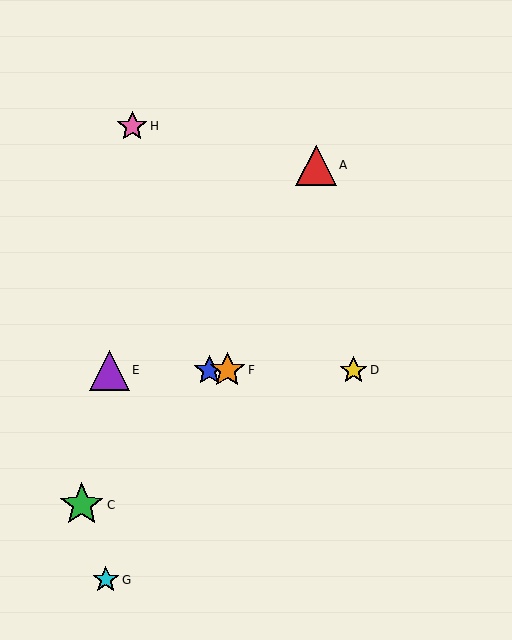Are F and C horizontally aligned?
No, F is at y≈370 and C is at y≈505.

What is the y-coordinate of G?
Object G is at y≈580.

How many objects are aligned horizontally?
4 objects (B, D, E, F) are aligned horizontally.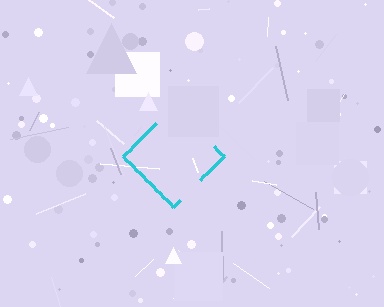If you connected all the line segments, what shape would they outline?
They would outline a diamond.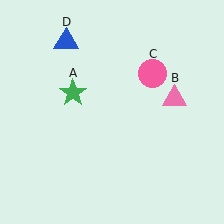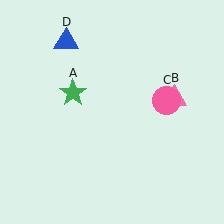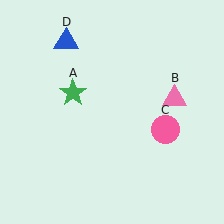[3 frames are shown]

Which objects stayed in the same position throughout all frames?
Green star (object A) and pink triangle (object B) and blue triangle (object D) remained stationary.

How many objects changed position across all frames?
1 object changed position: pink circle (object C).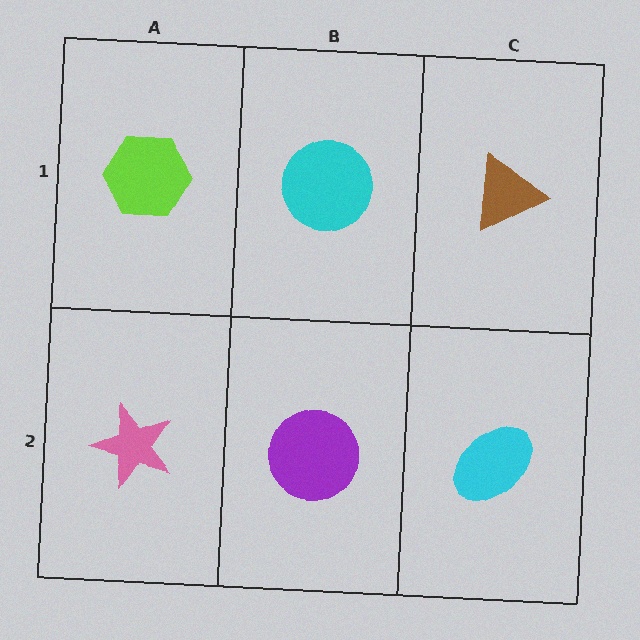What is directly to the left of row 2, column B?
A pink star.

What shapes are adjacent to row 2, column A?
A lime hexagon (row 1, column A), a purple circle (row 2, column B).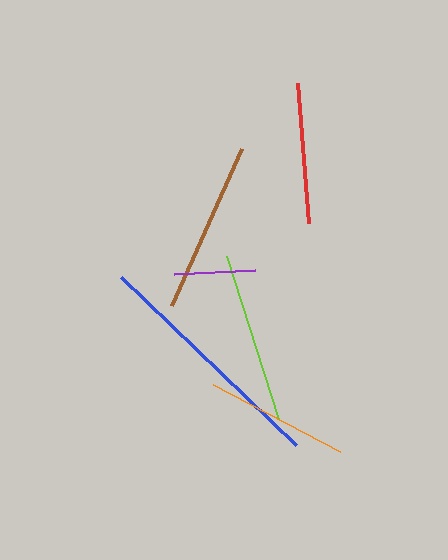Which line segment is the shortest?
The purple line is the shortest at approximately 81 pixels.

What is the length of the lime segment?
The lime segment is approximately 171 pixels long.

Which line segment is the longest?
The blue line is the longest at approximately 243 pixels.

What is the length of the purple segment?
The purple segment is approximately 81 pixels long.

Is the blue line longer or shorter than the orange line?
The blue line is longer than the orange line.